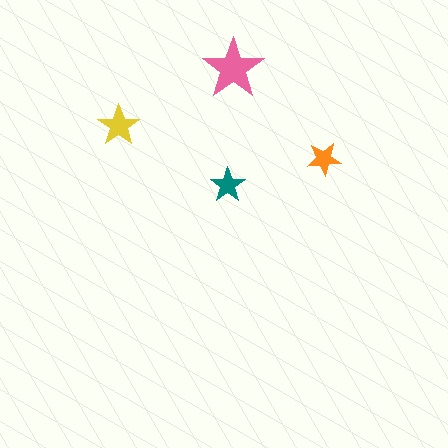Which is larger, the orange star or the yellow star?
The yellow one.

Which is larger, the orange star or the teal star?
The teal one.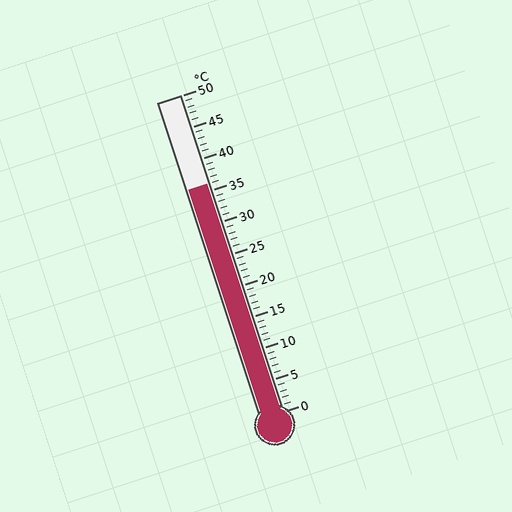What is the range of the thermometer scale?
The thermometer scale ranges from 0°C to 50°C.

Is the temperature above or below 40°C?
The temperature is below 40°C.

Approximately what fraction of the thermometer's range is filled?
The thermometer is filled to approximately 70% of its range.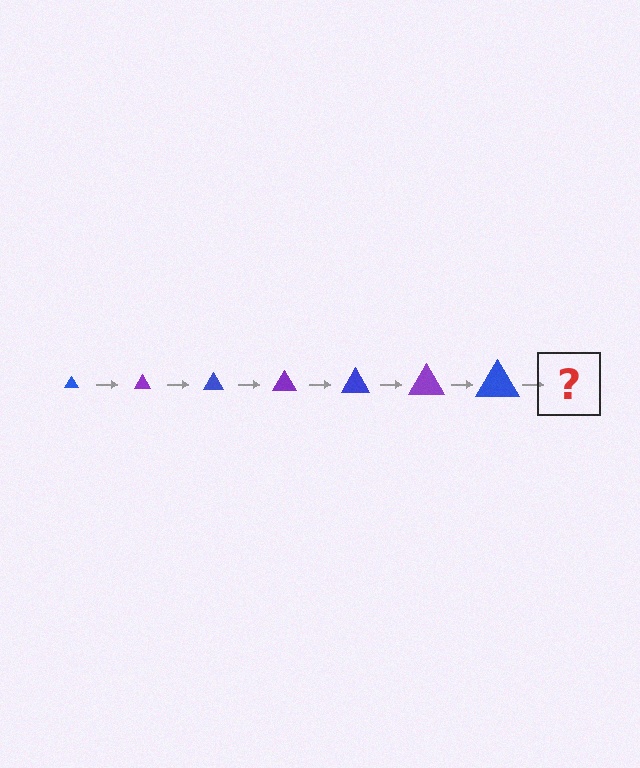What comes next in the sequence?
The next element should be a purple triangle, larger than the previous one.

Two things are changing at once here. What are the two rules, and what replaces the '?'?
The two rules are that the triangle grows larger each step and the color cycles through blue and purple. The '?' should be a purple triangle, larger than the previous one.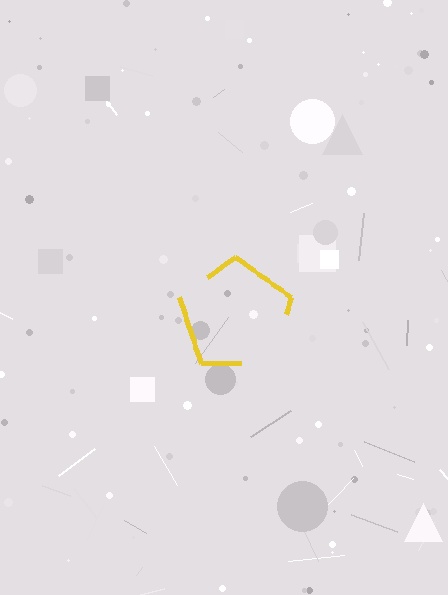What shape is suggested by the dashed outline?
The dashed outline suggests a pentagon.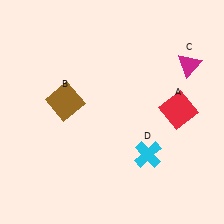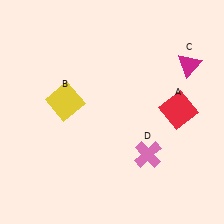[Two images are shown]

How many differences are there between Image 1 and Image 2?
There are 2 differences between the two images.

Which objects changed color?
B changed from brown to yellow. D changed from cyan to pink.